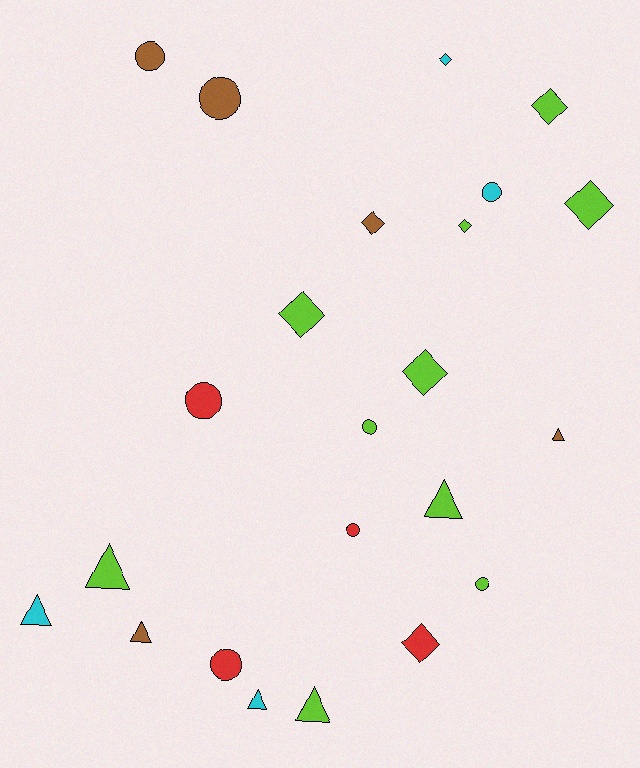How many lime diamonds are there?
There are 5 lime diamonds.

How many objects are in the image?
There are 23 objects.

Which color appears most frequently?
Lime, with 10 objects.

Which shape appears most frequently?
Diamond, with 8 objects.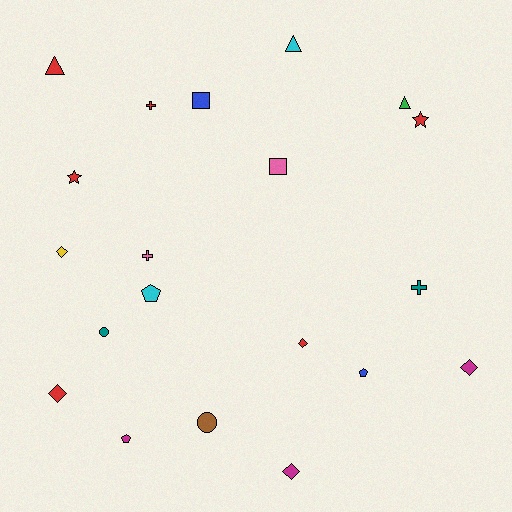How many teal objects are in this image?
There are 2 teal objects.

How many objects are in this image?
There are 20 objects.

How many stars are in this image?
There are 2 stars.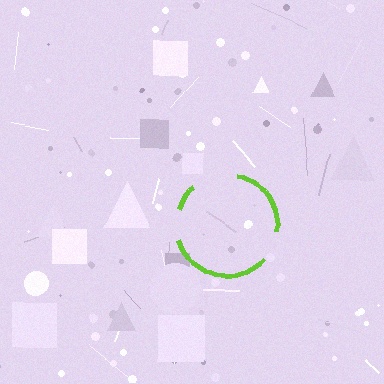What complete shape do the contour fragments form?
The contour fragments form a circle.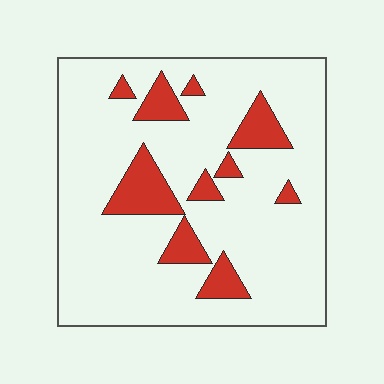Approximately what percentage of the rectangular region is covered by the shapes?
Approximately 15%.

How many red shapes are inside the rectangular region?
10.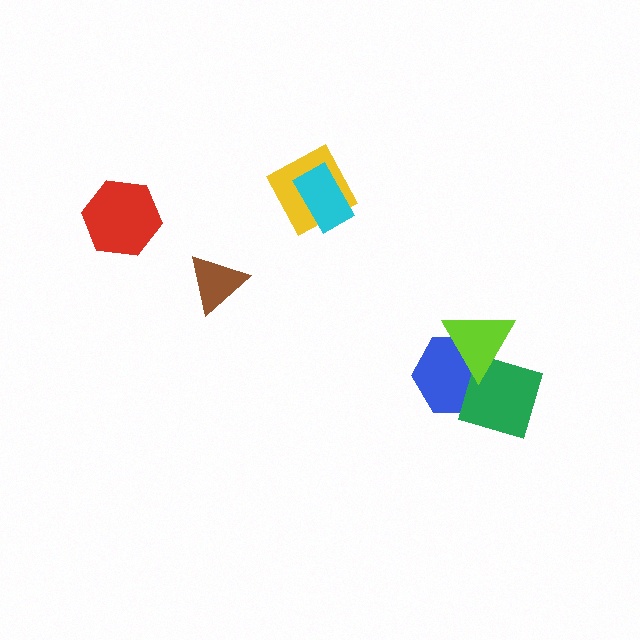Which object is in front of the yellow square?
The cyan rectangle is in front of the yellow square.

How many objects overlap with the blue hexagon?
2 objects overlap with the blue hexagon.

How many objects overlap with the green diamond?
2 objects overlap with the green diamond.